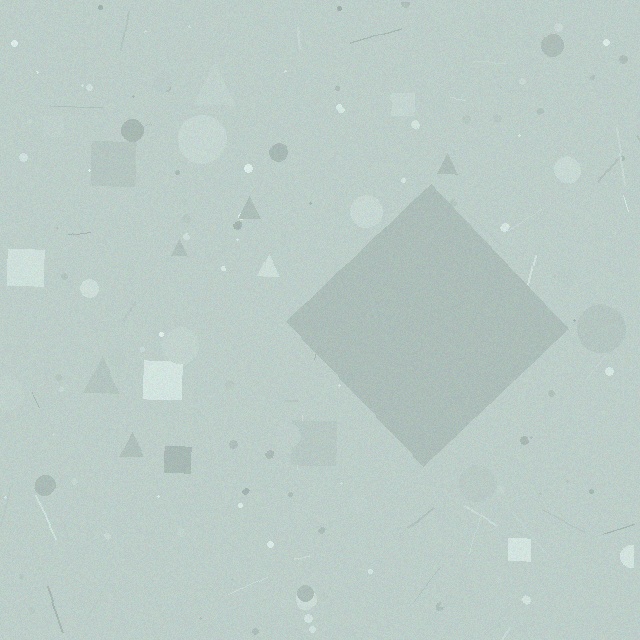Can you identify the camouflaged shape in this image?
The camouflaged shape is a diamond.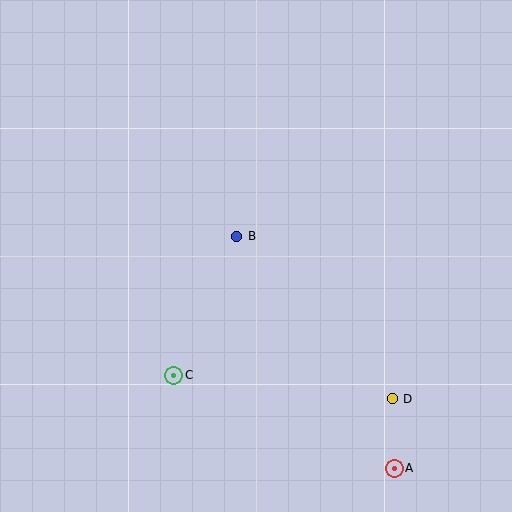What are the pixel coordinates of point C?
Point C is at (174, 375).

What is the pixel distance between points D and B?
The distance between D and B is 225 pixels.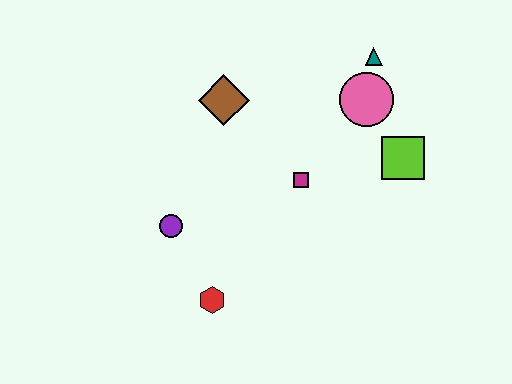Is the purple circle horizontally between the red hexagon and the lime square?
No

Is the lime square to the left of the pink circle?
No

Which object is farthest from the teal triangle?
The red hexagon is farthest from the teal triangle.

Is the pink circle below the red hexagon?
No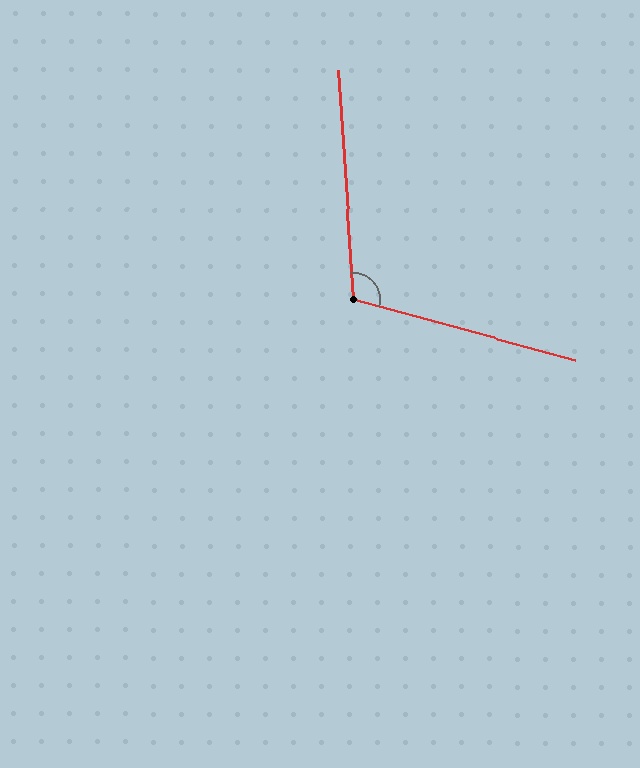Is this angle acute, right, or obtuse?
It is obtuse.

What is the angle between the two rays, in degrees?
Approximately 109 degrees.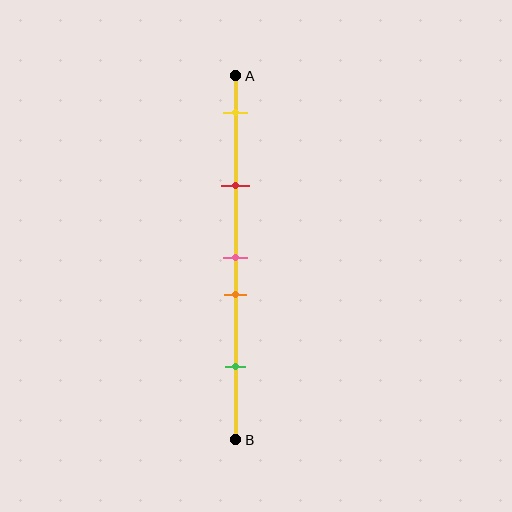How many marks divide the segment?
There are 5 marks dividing the segment.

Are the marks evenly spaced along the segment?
No, the marks are not evenly spaced.